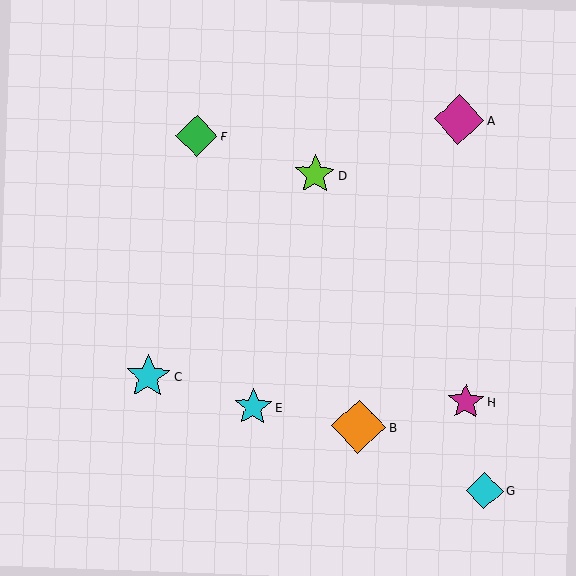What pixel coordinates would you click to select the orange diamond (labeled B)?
Click at (359, 427) to select the orange diamond B.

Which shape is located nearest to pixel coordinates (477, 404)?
The magenta star (labeled H) at (466, 402) is nearest to that location.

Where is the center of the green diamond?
The center of the green diamond is at (197, 136).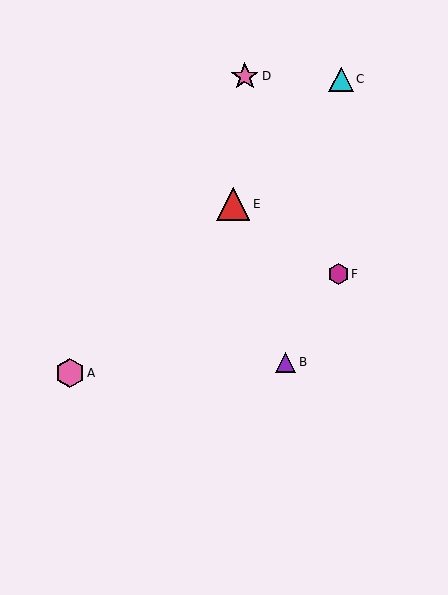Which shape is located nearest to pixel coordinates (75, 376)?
The pink hexagon (labeled A) at (70, 373) is nearest to that location.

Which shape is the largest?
The red triangle (labeled E) is the largest.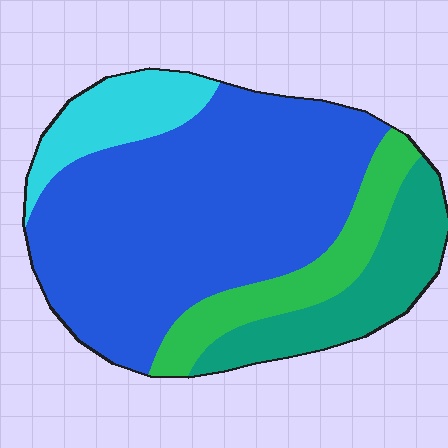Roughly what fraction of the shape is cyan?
Cyan covers around 10% of the shape.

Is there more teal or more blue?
Blue.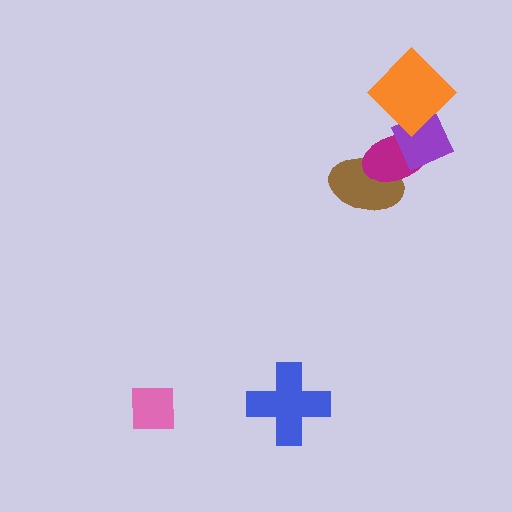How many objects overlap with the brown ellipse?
1 object overlaps with the brown ellipse.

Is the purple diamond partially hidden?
Yes, it is partially covered by another shape.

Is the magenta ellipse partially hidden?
Yes, it is partially covered by another shape.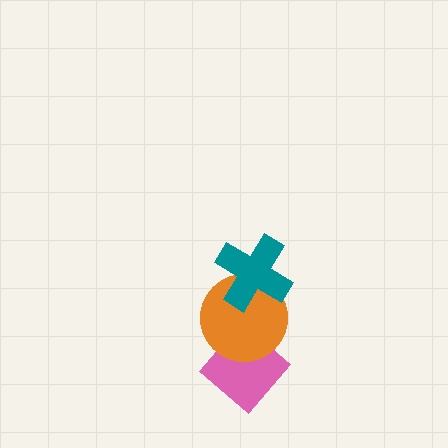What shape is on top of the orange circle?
The teal cross is on top of the orange circle.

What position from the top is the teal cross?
The teal cross is 1st from the top.